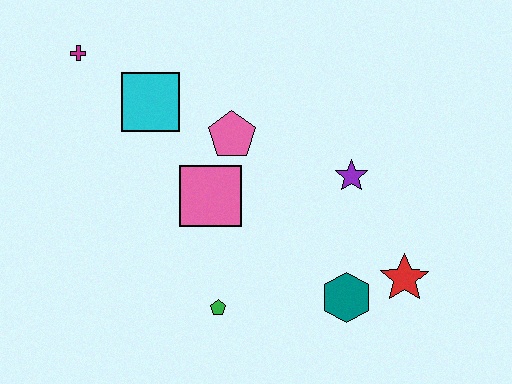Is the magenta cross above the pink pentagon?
Yes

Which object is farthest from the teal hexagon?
The magenta cross is farthest from the teal hexagon.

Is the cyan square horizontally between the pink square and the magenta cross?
Yes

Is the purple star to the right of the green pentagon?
Yes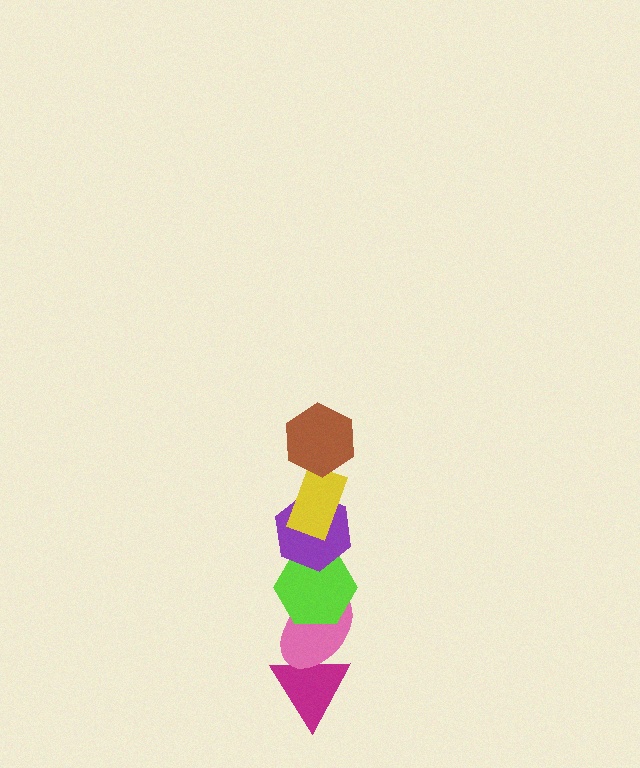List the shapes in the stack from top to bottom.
From top to bottom: the brown hexagon, the yellow rectangle, the purple hexagon, the lime hexagon, the pink ellipse, the magenta triangle.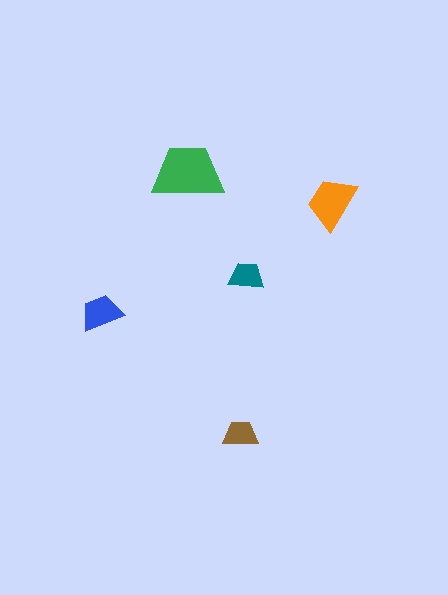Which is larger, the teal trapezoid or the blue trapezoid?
The blue one.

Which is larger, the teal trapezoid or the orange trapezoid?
The orange one.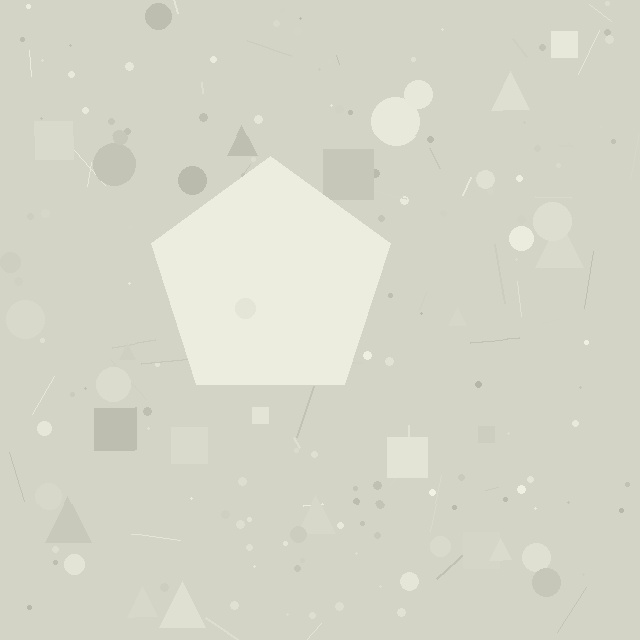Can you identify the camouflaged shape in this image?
The camouflaged shape is a pentagon.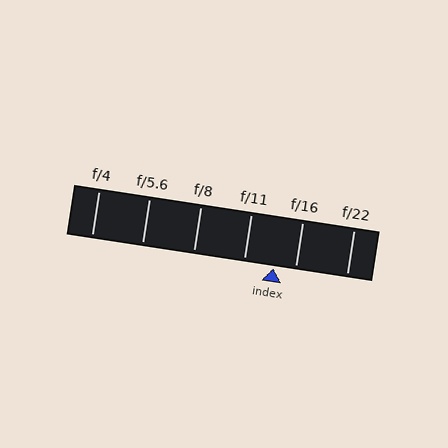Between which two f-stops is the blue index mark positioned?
The index mark is between f/11 and f/16.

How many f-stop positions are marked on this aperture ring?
There are 6 f-stop positions marked.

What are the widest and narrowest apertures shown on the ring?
The widest aperture shown is f/4 and the narrowest is f/22.